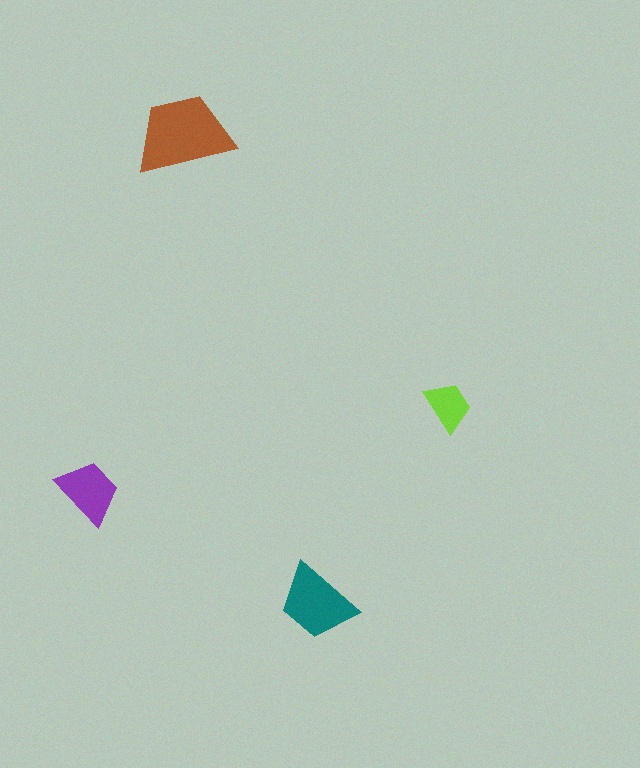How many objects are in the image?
There are 4 objects in the image.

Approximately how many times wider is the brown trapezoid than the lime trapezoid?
About 2 times wider.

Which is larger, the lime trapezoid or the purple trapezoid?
The purple one.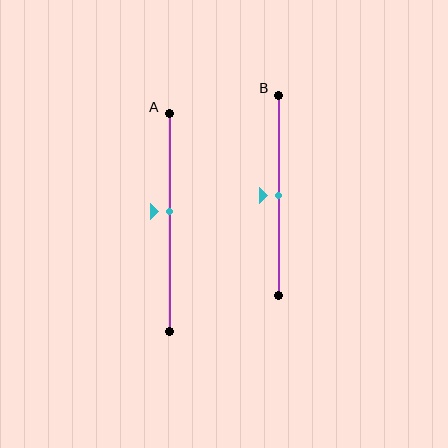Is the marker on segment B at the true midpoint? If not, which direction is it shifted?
Yes, the marker on segment B is at the true midpoint.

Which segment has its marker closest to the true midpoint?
Segment B has its marker closest to the true midpoint.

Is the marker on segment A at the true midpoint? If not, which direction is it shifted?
No, the marker on segment A is shifted upward by about 5% of the segment length.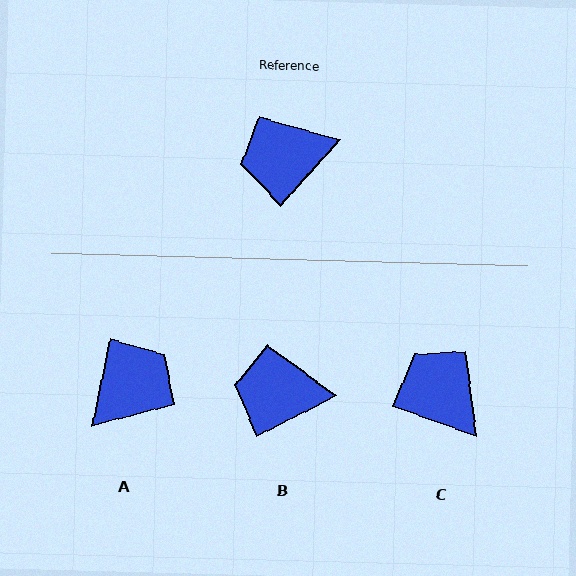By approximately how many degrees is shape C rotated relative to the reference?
Approximately 67 degrees clockwise.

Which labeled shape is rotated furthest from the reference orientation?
A, about 149 degrees away.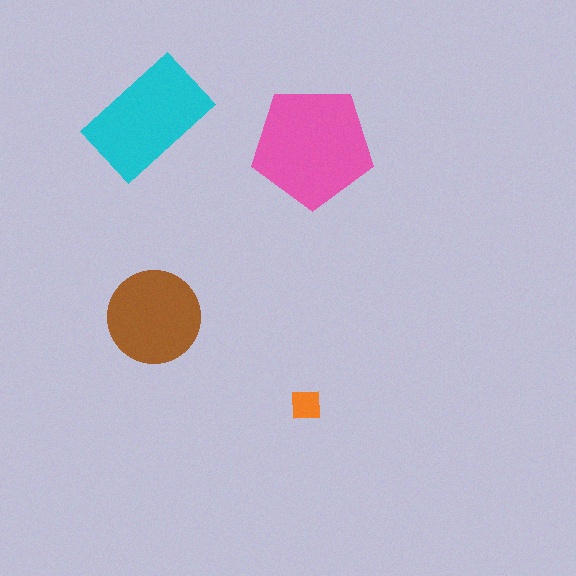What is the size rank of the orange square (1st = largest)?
4th.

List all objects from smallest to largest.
The orange square, the brown circle, the cyan rectangle, the pink pentagon.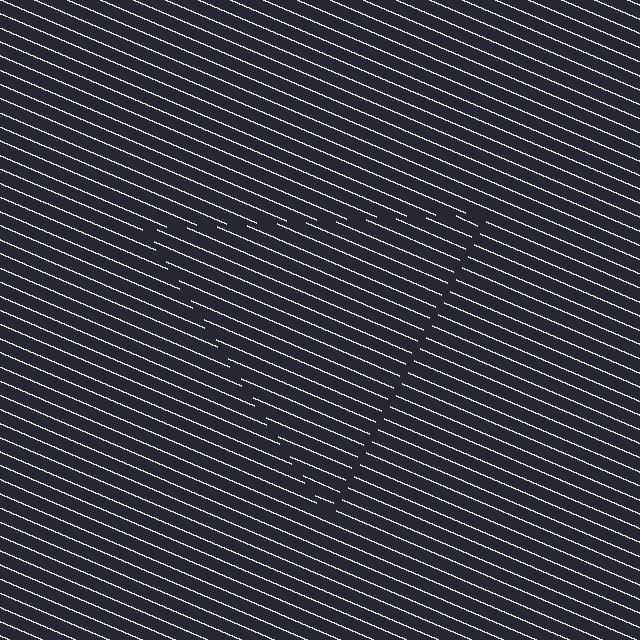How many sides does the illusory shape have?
3 sides — the line-ends trace a triangle.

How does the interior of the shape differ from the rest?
The interior of the shape contains the same grating, shifted by half a period — the contour is defined by the phase discontinuity where line-ends from the inner and outer gratings abut.